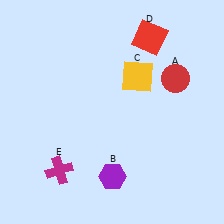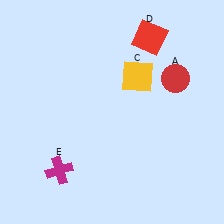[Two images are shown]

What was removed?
The purple hexagon (B) was removed in Image 2.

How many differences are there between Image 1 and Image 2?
There is 1 difference between the two images.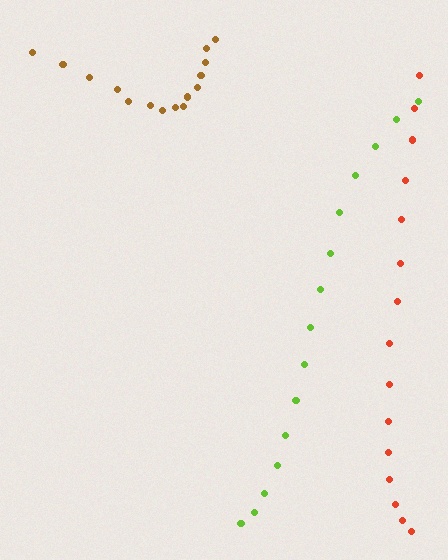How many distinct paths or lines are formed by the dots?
There are 3 distinct paths.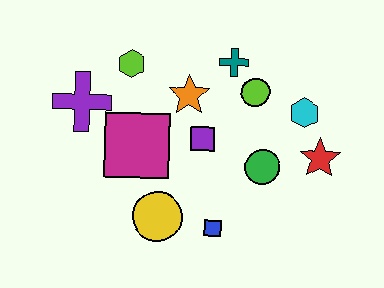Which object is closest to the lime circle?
The teal cross is closest to the lime circle.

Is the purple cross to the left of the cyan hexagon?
Yes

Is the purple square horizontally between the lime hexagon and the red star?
Yes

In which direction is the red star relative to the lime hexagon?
The red star is to the right of the lime hexagon.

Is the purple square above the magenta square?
Yes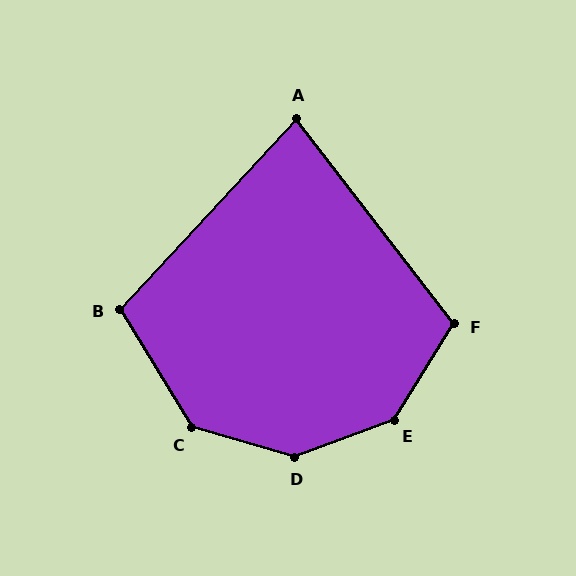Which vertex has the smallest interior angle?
A, at approximately 80 degrees.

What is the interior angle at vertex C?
Approximately 137 degrees (obtuse).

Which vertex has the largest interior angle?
D, at approximately 143 degrees.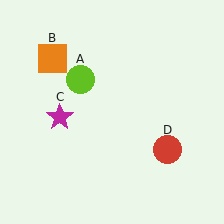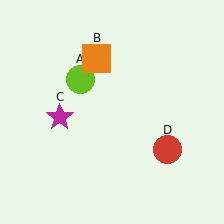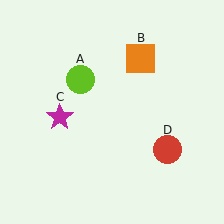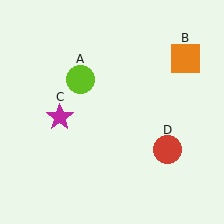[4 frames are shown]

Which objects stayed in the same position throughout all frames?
Lime circle (object A) and magenta star (object C) and red circle (object D) remained stationary.